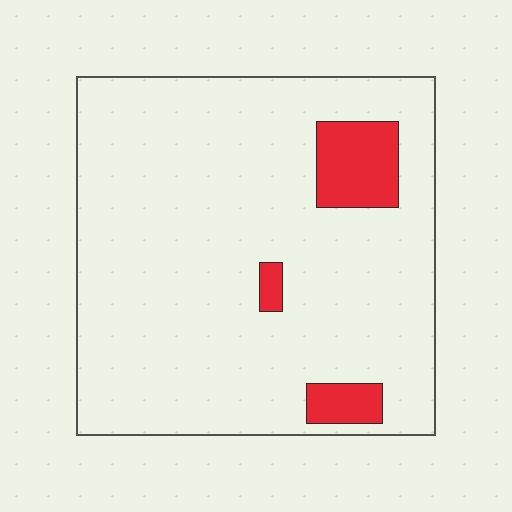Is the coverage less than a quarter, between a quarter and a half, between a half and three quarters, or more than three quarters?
Less than a quarter.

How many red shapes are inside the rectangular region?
3.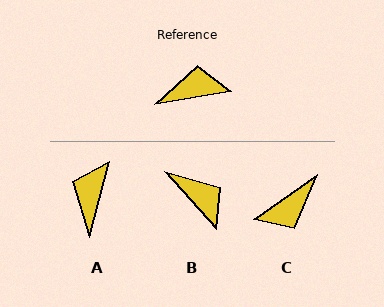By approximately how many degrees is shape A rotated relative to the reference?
Approximately 66 degrees counter-clockwise.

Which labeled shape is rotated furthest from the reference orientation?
C, about 155 degrees away.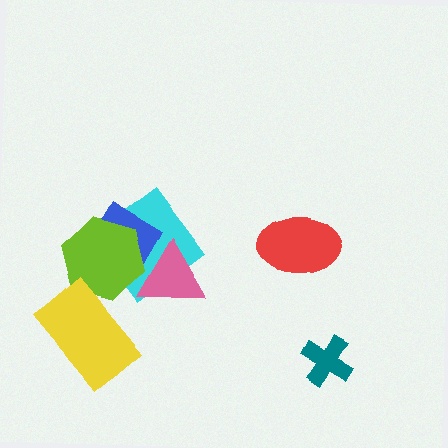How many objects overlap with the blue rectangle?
2 objects overlap with the blue rectangle.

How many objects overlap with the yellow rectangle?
1 object overlaps with the yellow rectangle.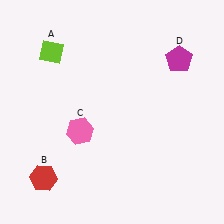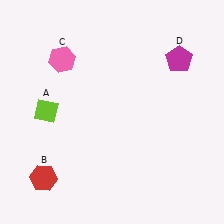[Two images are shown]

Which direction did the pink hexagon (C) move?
The pink hexagon (C) moved up.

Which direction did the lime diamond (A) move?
The lime diamond (A) moved down.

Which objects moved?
The objects that moved are: the lime diamond (A), the pink hexagon (C).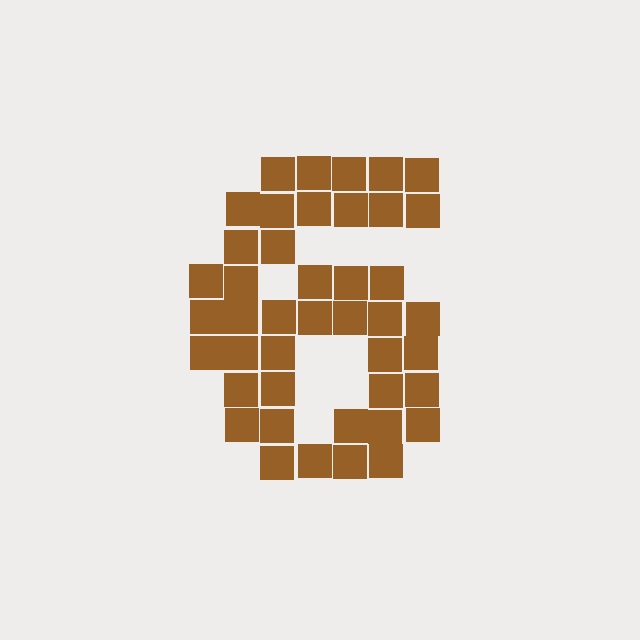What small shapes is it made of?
It is made of small squares.